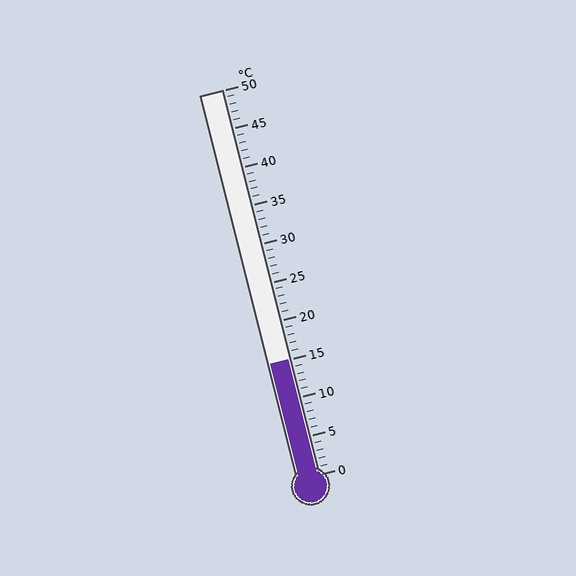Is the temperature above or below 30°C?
The temperature is below 30°C.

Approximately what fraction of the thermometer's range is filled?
The thermometer is filled to approximately 30% of its range.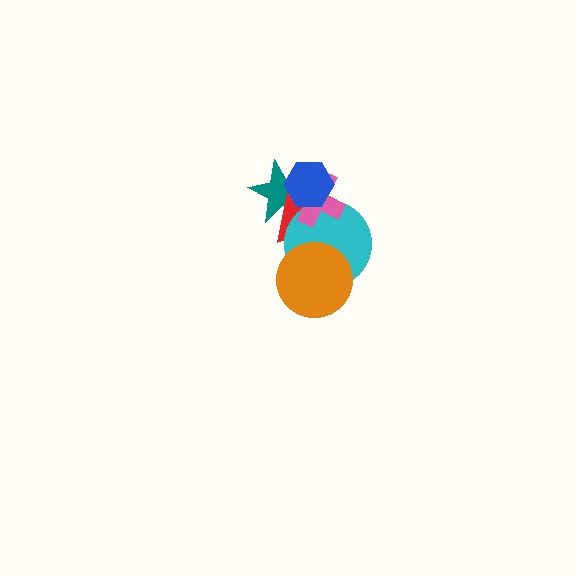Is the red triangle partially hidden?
Yes, it is partially covered by another shape.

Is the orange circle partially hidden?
No, no other shape covers it.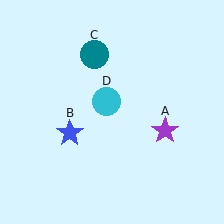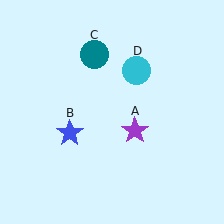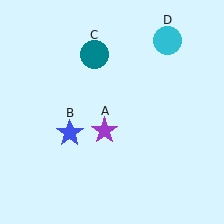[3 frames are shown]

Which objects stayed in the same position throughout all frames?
Blue star (object B) and teal circle (object C) remained stationary.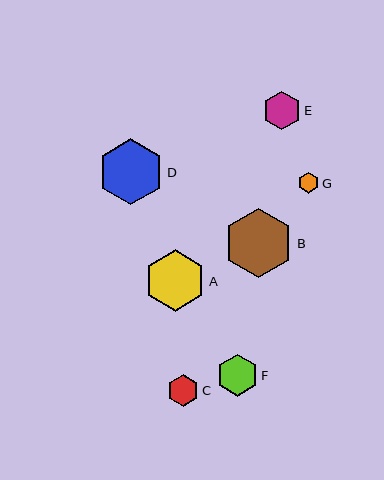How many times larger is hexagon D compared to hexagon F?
Hexagon D is approximately 1.6 times the size of hexagon F.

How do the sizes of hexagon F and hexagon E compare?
Hexagon F and hexagon E are approximately the same size.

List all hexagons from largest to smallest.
From largest to smallest: B, D, A, F, E, C, G.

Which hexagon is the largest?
Hexagon B is the largest with a size of approximately 69 pixels.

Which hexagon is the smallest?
Hexagon G is the smallest with a size of approximately 21 pixels.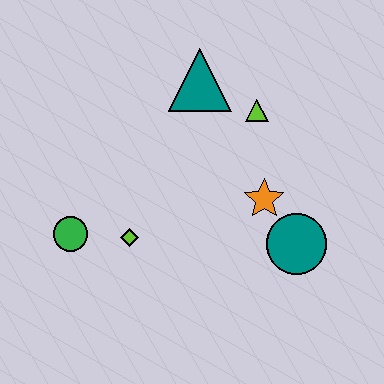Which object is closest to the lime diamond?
The green circle is closest to the lime diamond.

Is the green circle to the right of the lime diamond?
No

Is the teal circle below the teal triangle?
Yes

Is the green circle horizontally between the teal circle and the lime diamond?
No